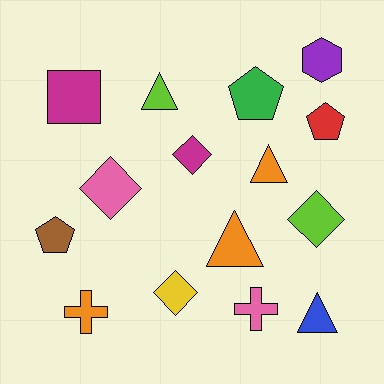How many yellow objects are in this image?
There is 1 yellow object.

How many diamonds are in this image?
There are 4 diamonds.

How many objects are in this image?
There are 15 objects.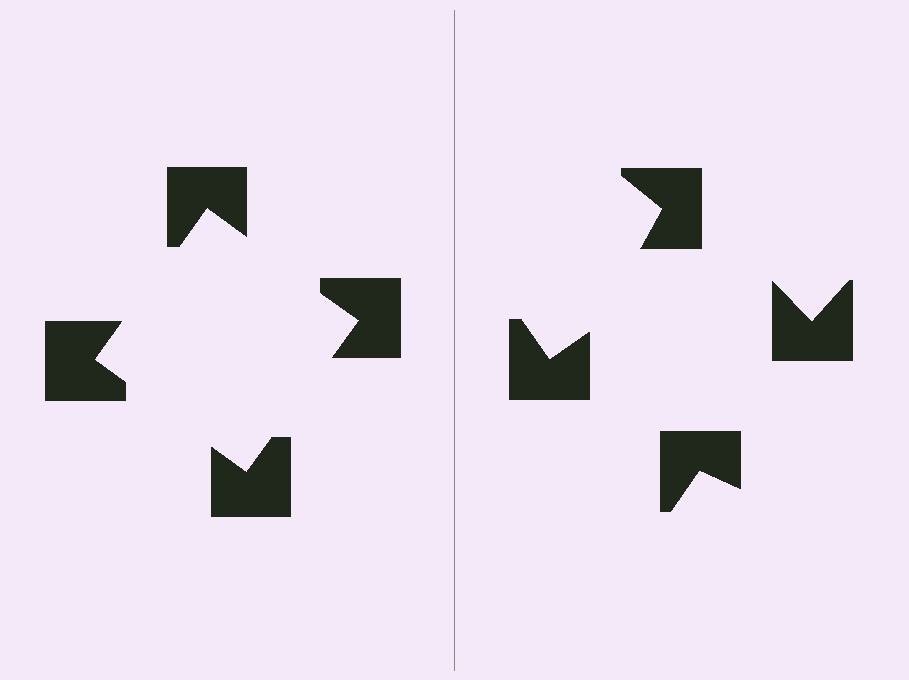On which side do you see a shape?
An illusory square appears on the left side. On the right side the wedge cuts are rotated, so no coherent shape forms.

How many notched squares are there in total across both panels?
8 — 4 on each side.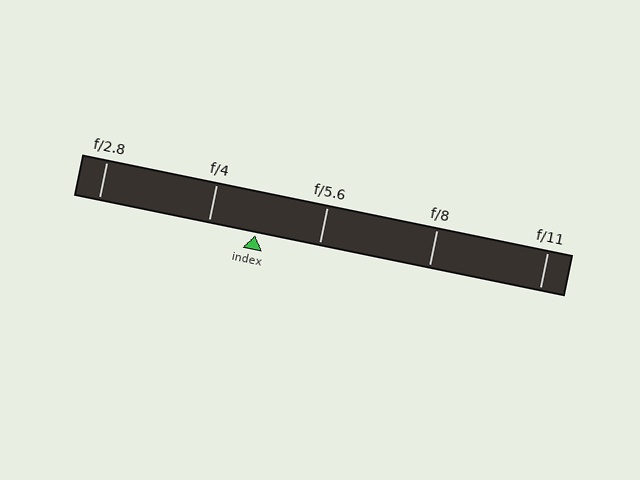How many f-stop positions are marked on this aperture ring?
There are 5 f-stop positions marked.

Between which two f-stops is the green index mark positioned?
The index mark is between f/4 and f/5.6.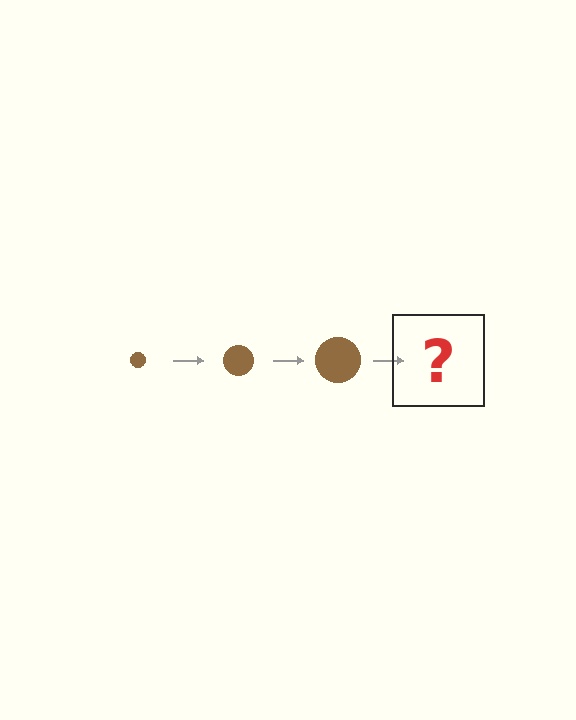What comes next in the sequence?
The next element should be a brown circle, larger than the previous one.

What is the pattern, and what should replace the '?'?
The pattern is that the circle gets progressively larger each step. The '?' should be a brown circle, larger than the previous one.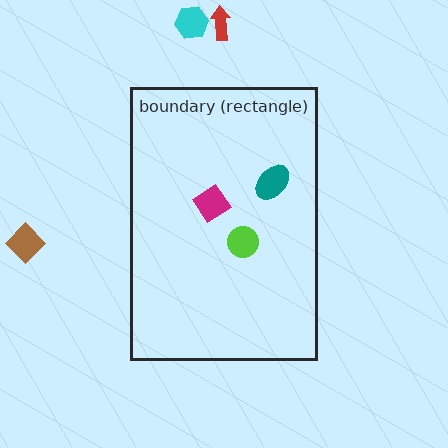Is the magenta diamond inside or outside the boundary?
Inside.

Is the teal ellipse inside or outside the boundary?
Inside.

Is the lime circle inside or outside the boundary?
Inside.